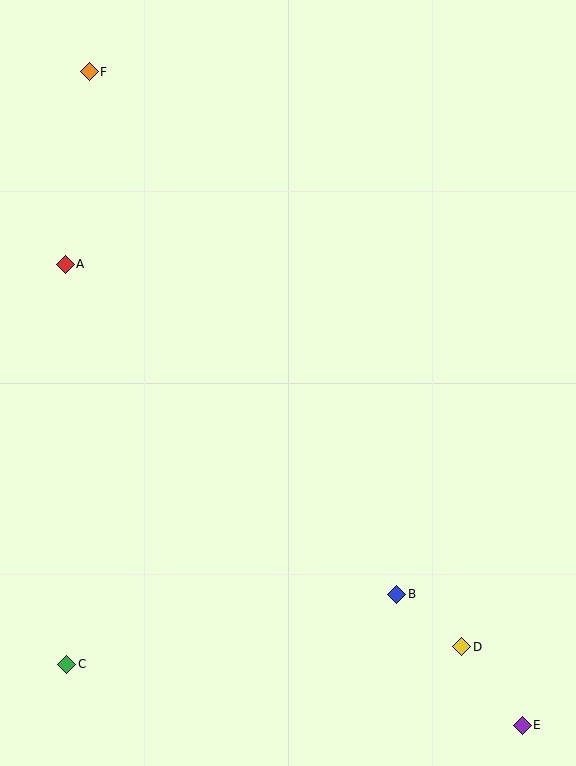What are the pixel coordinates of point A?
Point A is at (65, 264).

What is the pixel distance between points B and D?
The distance between B and D is 84 pixels.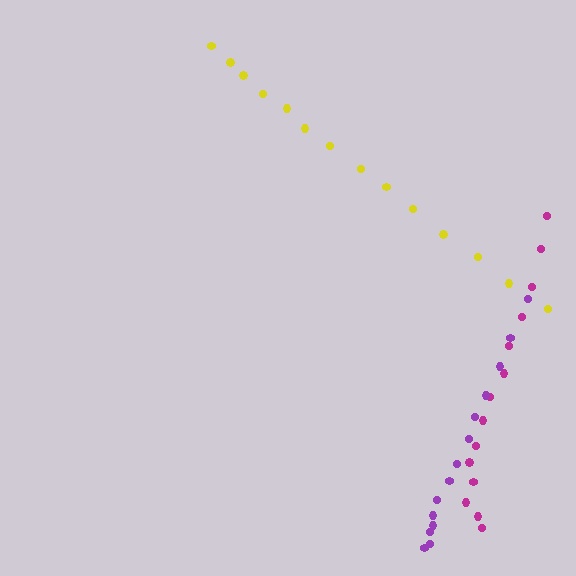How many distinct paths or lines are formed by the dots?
There are 3 distinct paths.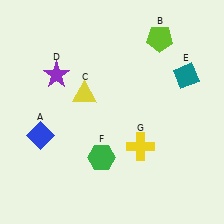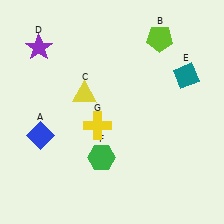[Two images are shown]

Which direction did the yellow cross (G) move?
The yellow cross (G) moved left.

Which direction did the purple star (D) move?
The purple star (D) moved up.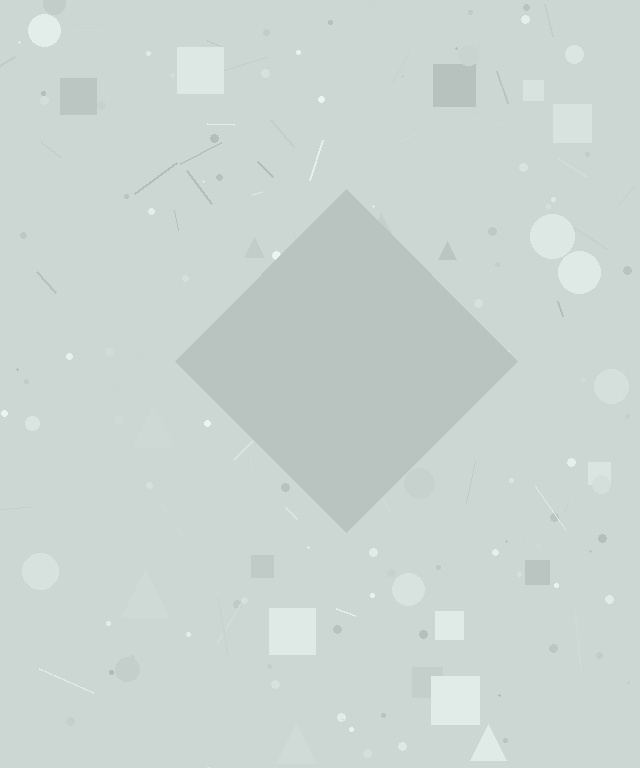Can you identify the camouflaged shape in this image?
The camouflaged shape is a diamond.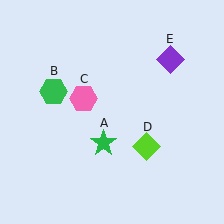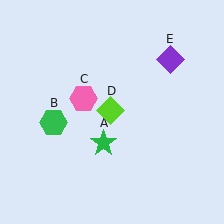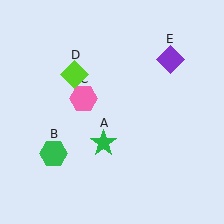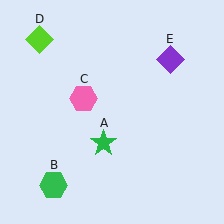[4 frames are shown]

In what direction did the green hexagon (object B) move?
The green hexagon (object B) moved down.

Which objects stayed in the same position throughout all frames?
Green star (object A) and pink hexagon (object C) and purple diamond (object E) remained stationary.